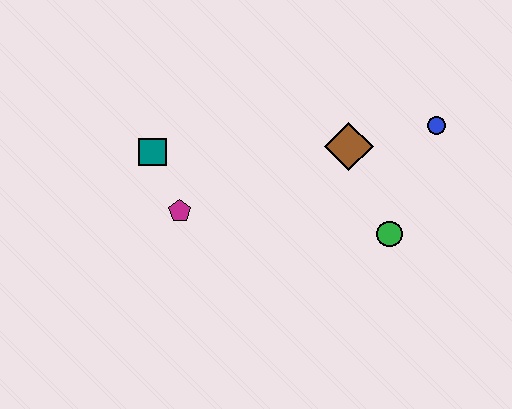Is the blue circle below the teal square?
No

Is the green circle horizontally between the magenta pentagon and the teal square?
No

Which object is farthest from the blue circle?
The teal square is farthest from the blue circle.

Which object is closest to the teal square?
The magenta pentagon is closest to the teal square.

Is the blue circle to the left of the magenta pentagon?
No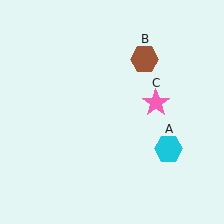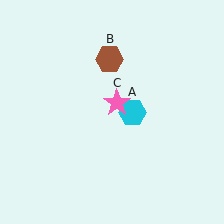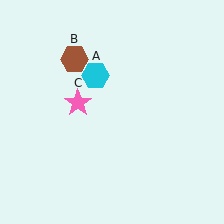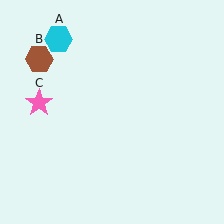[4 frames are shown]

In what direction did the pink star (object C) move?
The pink star (object C) moved left.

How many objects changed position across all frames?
3 objects changed position: cyan hexagon (object A), brown hexagon (object B), pink star (object C).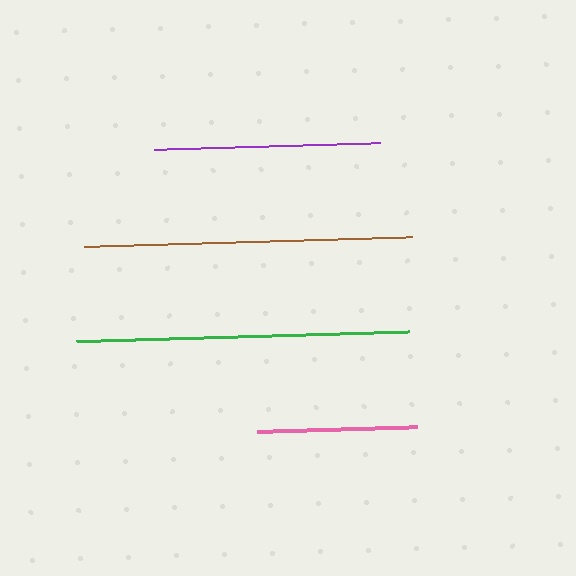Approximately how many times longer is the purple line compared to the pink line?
The purple line is approximately 1.4 times the length of the pink line.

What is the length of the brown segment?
The brown segment is approximately 328 pixels long.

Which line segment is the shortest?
The pink line is the shortest at approximately 159 pixels.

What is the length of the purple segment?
The purple segment is approximately 226 pixels long.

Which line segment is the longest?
The green line is the longest at approximately 333 pixels.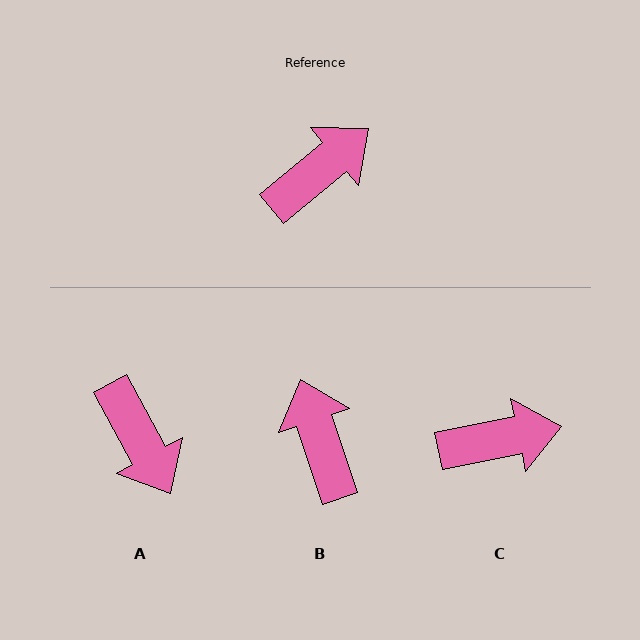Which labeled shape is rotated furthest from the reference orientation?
A, about 101 degrees away.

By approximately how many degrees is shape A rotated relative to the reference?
Approximately 101 degrees clockwise.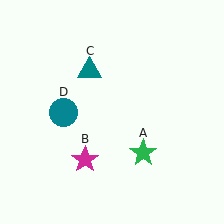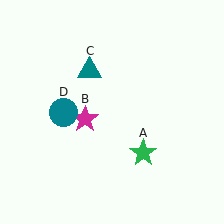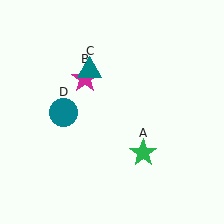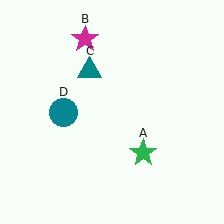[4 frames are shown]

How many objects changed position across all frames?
1 object changed position: magenta star (object B).